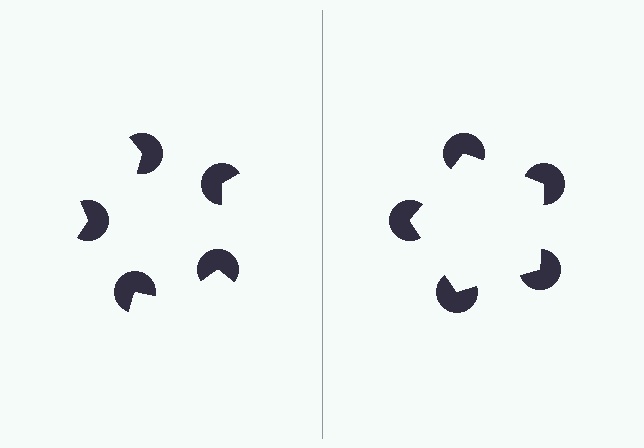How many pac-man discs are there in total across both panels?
10 — 5 on each side.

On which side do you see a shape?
An illusory pentagon appears on the right side. On the left side the wedge cuts are rotated, so no coherent shape forms.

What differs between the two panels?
The pac-man discs are positioned identically on both sides; only the wedge orientations differ. On the right they align to a pentagon; on the left they are misaligned.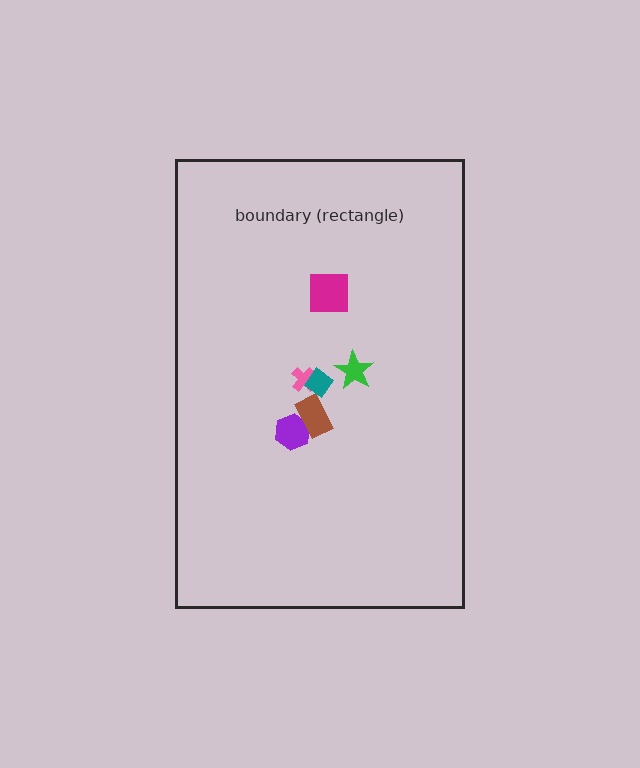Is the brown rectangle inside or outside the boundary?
Inside.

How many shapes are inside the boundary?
6 inside, 0 outside.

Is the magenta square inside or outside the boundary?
Inside.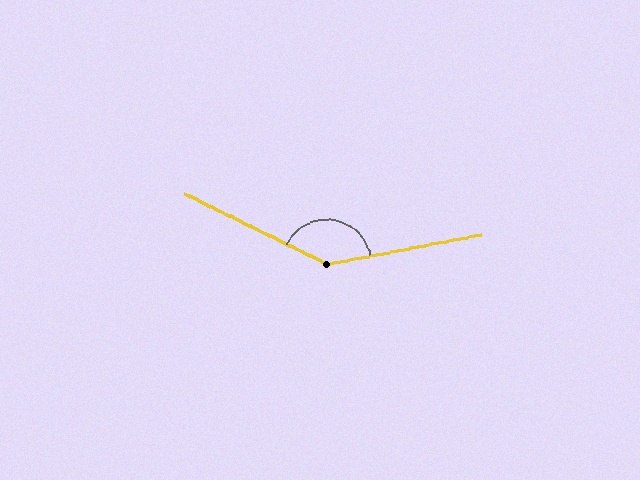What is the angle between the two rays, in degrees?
Approximately 143 degrees.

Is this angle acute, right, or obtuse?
It is obtuse.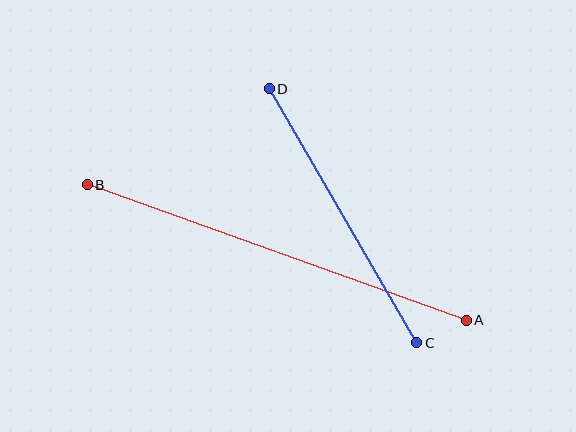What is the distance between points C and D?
The distance is approximately 294 pixels.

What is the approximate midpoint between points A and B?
The midpoint is at approximately (277, 252) pixels.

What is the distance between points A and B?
The distance is approximately 402 pixels.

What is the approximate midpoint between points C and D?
The midpoint is at approximately (343, 216) pixels.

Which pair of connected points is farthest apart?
Points A and B are farthest apart.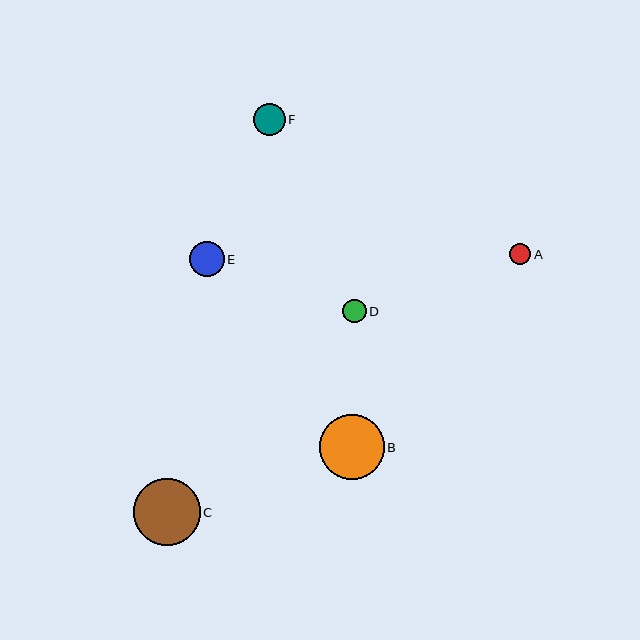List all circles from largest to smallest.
From largest to smallest: C, B, E, F, D, A.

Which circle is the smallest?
Circle A is the smallest with a size of approximately 21 pixels.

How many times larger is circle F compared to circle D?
Circle F is approximately 1.4 times the size of circle D.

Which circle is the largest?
Circle C is the largest with a size of approximately 67 pixels.